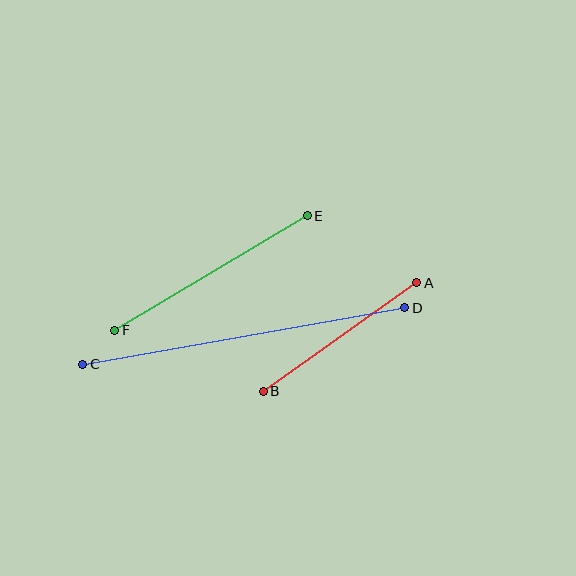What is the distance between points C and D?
The distance is approximately 327 pixels.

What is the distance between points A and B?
The distance is approximately 188 pixels.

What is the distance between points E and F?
The distance is approximately 224 pixels.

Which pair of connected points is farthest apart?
Points C and D are farthest apart.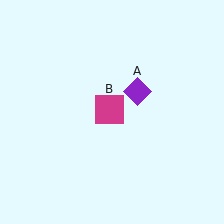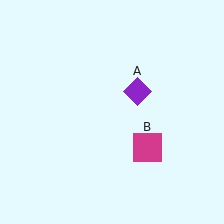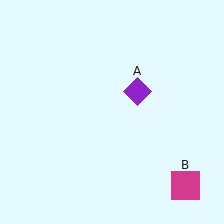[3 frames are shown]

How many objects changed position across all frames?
1 object changed position: magenta square (object B).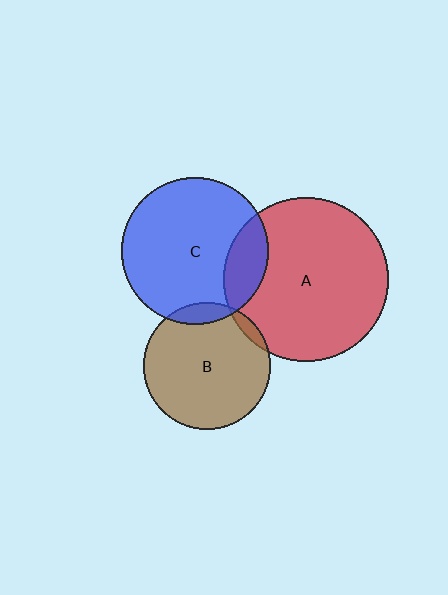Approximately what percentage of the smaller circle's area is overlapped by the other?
Approximately 5%.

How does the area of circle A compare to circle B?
Approximately 1.7 times.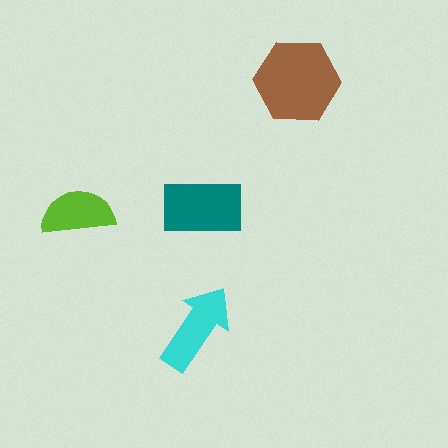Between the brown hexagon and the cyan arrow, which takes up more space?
The brown hexagon.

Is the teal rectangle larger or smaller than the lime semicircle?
Larger.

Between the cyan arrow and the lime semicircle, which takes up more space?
The cyan arrow.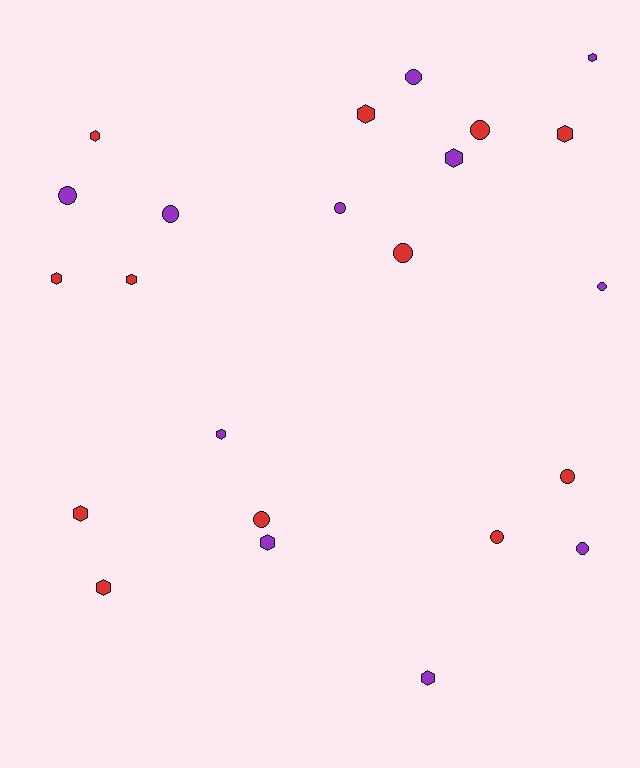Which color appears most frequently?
Red, with 12 objects.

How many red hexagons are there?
There are 7 red hexagons.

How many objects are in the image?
There are 23 objects.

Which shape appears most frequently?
Hexagon, with 12 objects.